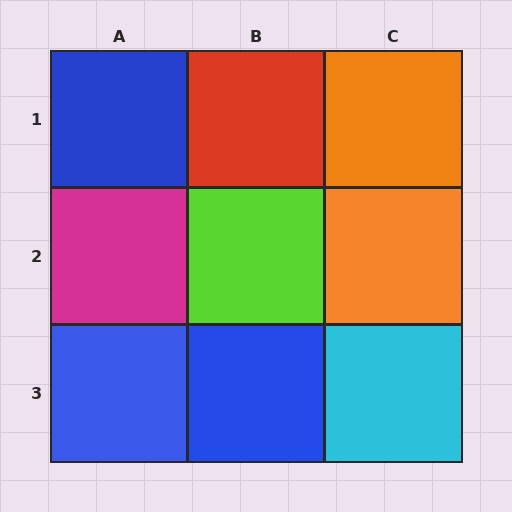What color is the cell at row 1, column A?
Blue.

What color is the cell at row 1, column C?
Orange.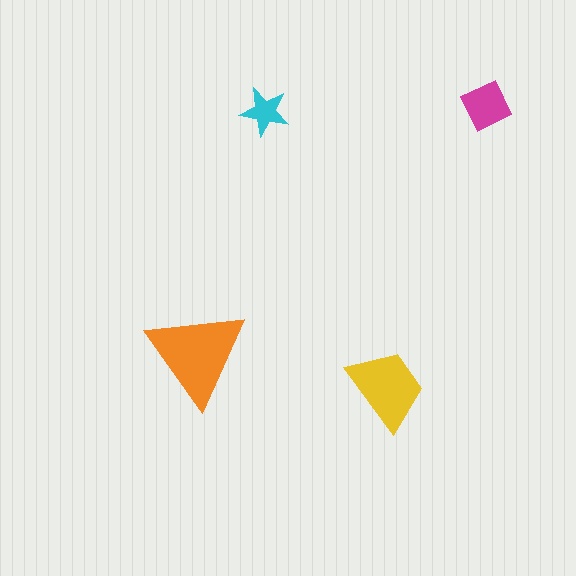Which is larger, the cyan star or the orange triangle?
The orange triangle.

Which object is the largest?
The orange triangle.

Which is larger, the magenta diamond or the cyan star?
The magenta diamond.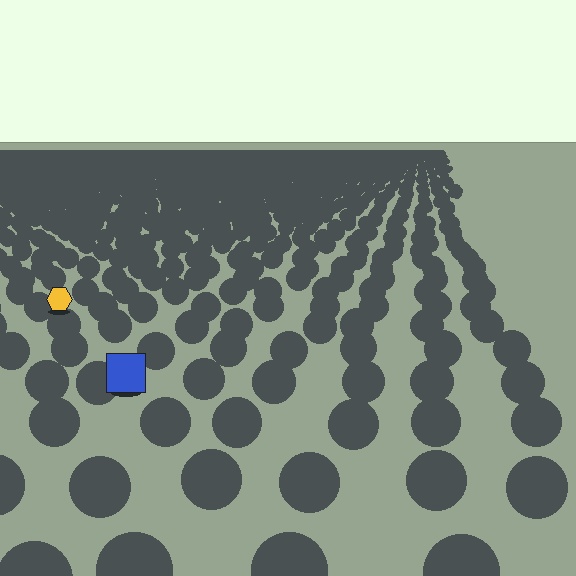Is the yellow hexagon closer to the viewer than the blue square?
No. The blue square is closer — you can tell from the texture gradient: the ground texture is coarser near it.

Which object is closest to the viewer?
The blue square is closest. The texture marks near it are larger and more spread out.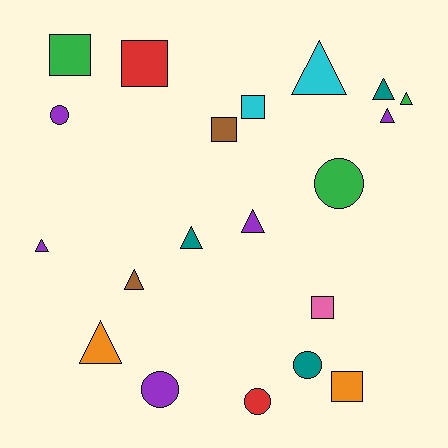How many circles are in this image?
There are 5 circles.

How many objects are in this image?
There are 20 objects.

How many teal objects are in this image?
There are 3 teal objects.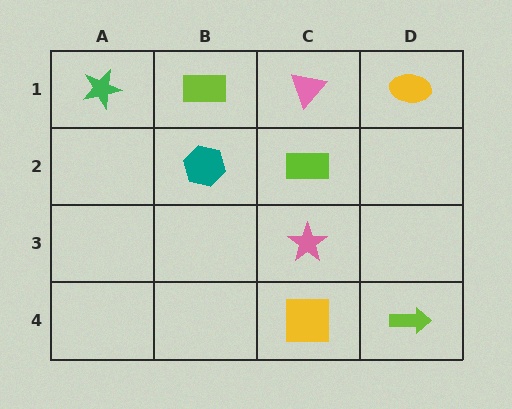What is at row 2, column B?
A teal hexagon.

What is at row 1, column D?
A yellow ellipse.